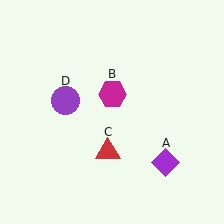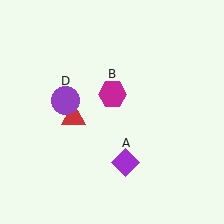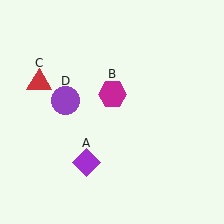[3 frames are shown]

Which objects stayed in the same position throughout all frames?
Magenta hexagon (object B) and purple circle (object D) remained stationary.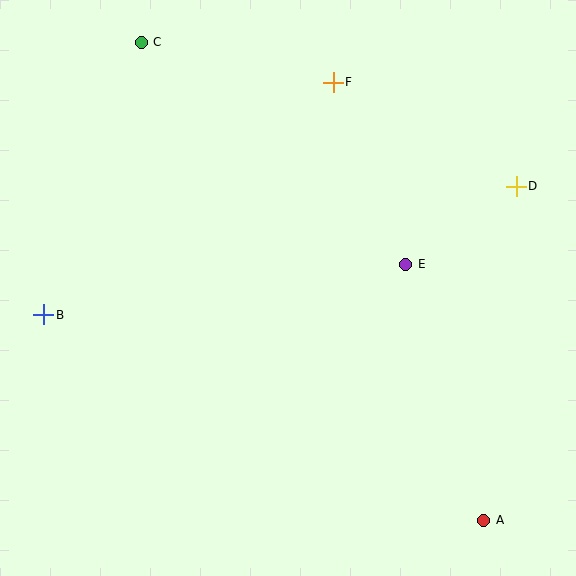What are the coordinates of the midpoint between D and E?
The midpoint between D and E is at (461, 225).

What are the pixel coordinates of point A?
Point A is at (484, 520).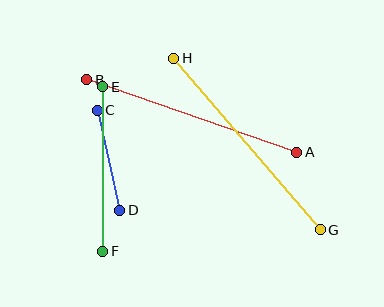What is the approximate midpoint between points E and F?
The midpoint is at approximately (103, 169) pixels.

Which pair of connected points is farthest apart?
Points G and H are farthest apart.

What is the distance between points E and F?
The distance is approximately 165 pixels.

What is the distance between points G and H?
The distance is approximately 226 pixels.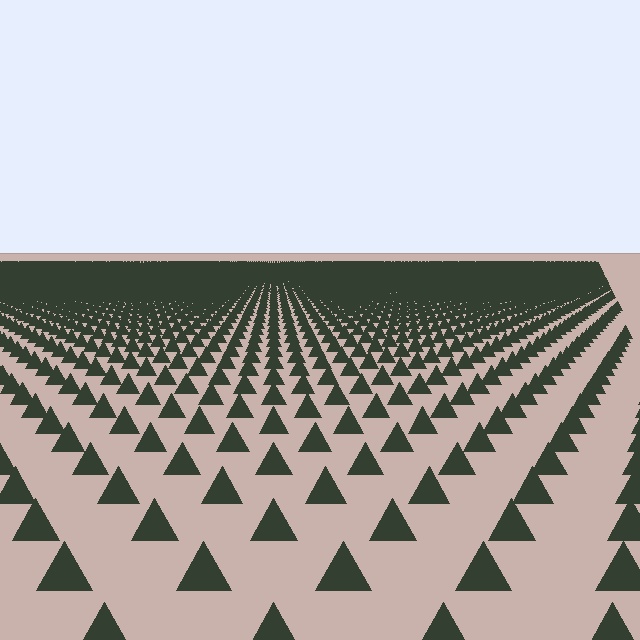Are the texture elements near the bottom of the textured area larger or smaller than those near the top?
Larger. Near the bottom, elements are closer to the viewer and appear at a bigger on-screen size.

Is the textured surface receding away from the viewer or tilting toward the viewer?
The surface is receding away from the viewer. Texture elements get smaller and denser toward the top.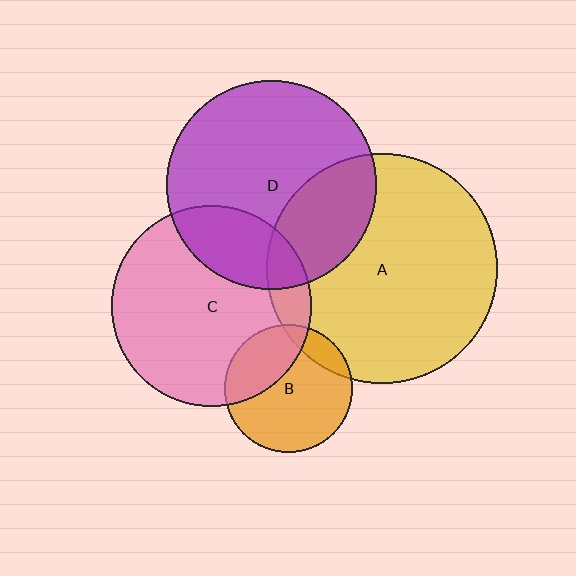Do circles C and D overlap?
Yes.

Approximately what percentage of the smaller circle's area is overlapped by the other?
Approximately 25%.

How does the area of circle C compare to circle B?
Approximately 2.4 times.